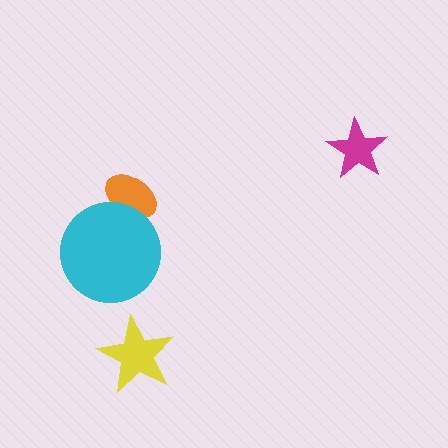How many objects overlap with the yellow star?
0 objects overlap with the yellow star.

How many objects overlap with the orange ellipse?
1 object overlaps with the orange ellipse.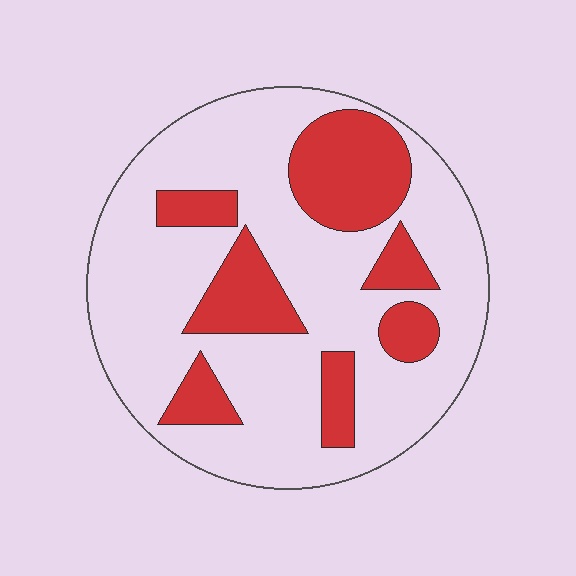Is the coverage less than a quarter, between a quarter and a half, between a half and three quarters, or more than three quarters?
Between a quarter and a half.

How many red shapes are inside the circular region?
7.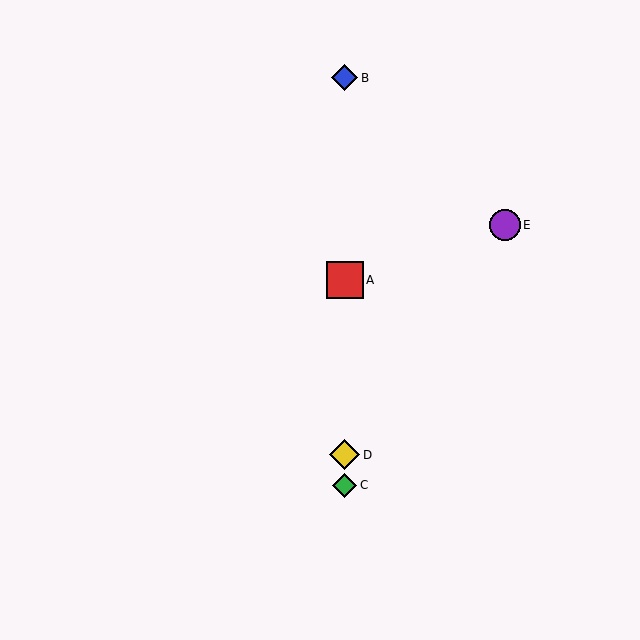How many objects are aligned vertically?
4 objects (A, B, C, D) are aligned vertically.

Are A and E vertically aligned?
No, A is at x≈345 and E is at x≈505.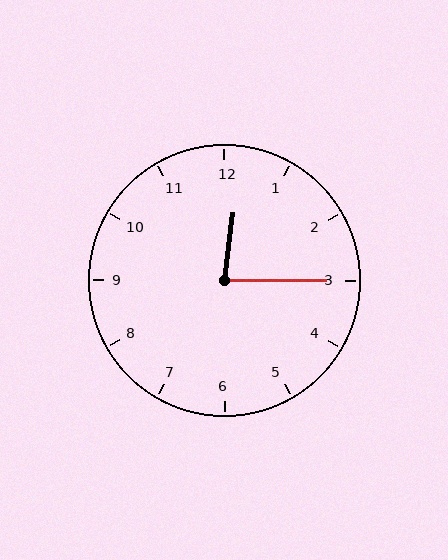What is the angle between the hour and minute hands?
Approximately 82 degrees.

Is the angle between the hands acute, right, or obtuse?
It is acute.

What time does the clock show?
12:15.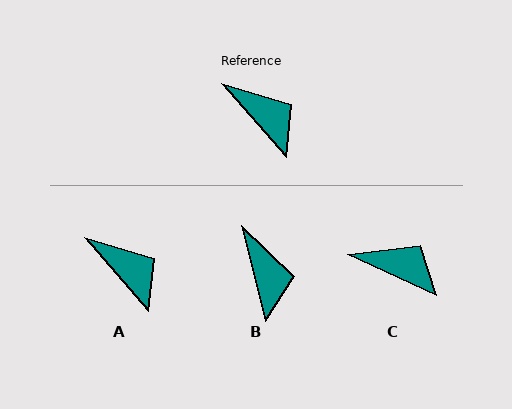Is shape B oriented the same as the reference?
No, it is off by about 27 degrees.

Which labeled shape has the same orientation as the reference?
A.